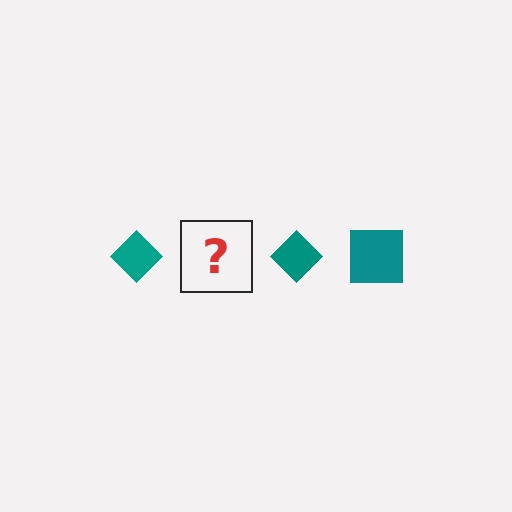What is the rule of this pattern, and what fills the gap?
The rule is that the pattern cycles through diamond, square shapes in teal. The gap should be filled with a teal square.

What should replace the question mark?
The question mark should be replaced with a teal square.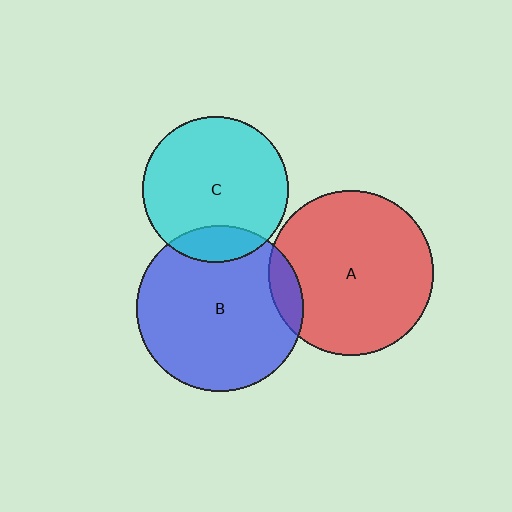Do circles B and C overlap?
Yes.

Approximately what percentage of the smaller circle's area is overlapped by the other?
Approximately 15%.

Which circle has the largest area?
Circle B (blue).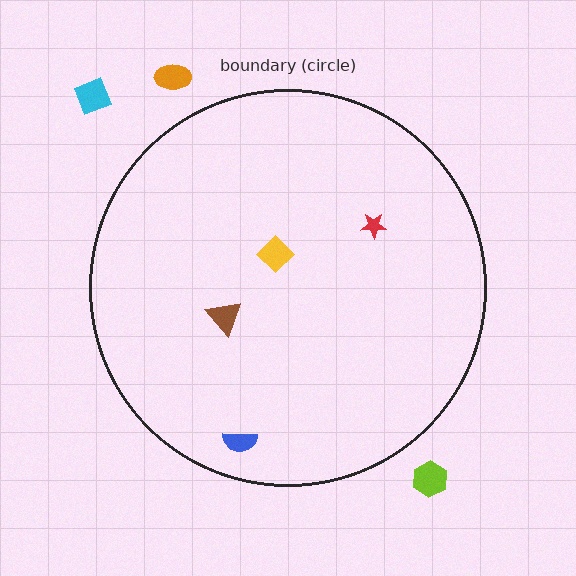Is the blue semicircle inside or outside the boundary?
Inside.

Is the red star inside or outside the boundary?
Inside.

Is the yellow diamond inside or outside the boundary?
Inside.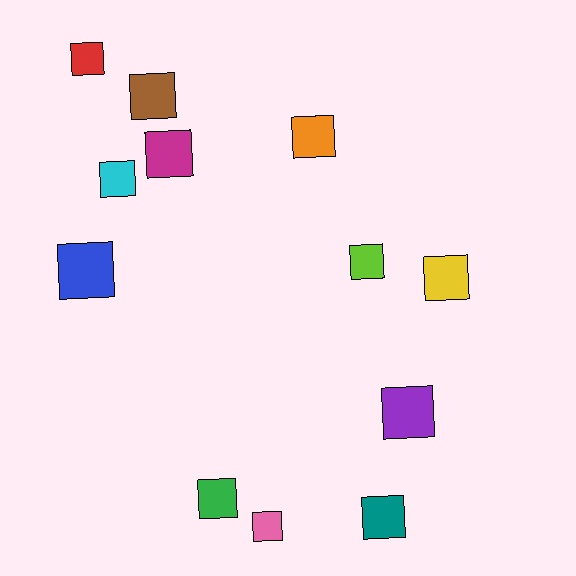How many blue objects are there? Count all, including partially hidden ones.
There is 1 blue object.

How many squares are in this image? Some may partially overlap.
There are 12 squares.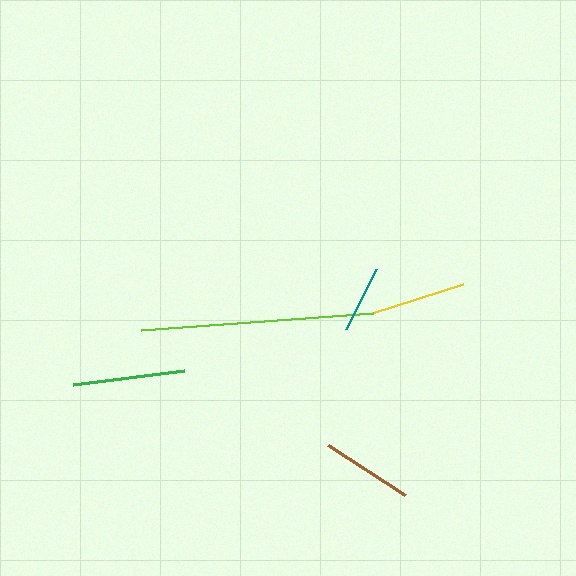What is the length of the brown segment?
The brown segment is approximately 91 pixels long.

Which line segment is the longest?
The lime line is the longest at approximately 232 pixels.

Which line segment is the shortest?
The teal line is the shortest at approximately 67 pixels.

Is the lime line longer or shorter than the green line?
The lime line is longer than the green line.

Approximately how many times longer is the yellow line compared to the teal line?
The yellow line is approximately 1.4 times the length of the teal line.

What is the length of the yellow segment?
The yellow segment is approximately 95 pixels long.